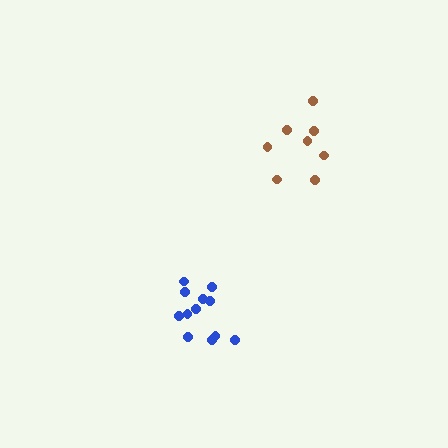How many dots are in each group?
Group 1: 12 dots, Group 2: 8 dots (20 total).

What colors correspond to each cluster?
The clusters are colored: blue, brown.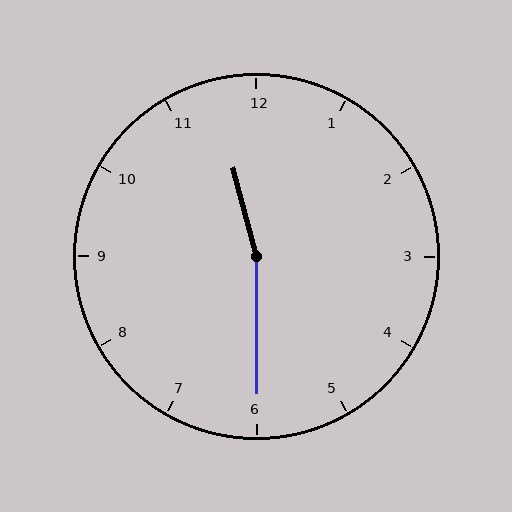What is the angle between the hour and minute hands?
Approximately 165 degrees.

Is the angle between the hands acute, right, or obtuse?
It is obtuse.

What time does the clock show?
11:30.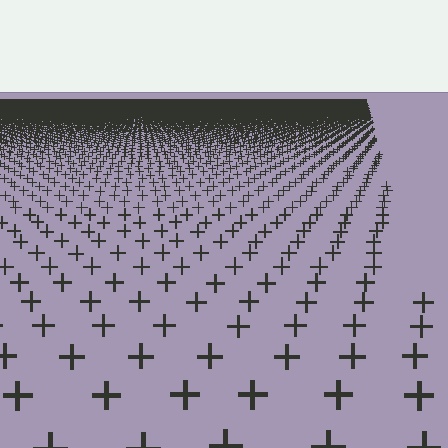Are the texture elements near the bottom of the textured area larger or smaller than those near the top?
Larger. Near the bottom, elements are closer to the viewer and appear at a bigger on-screen size.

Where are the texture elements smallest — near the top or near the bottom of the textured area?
Near the top.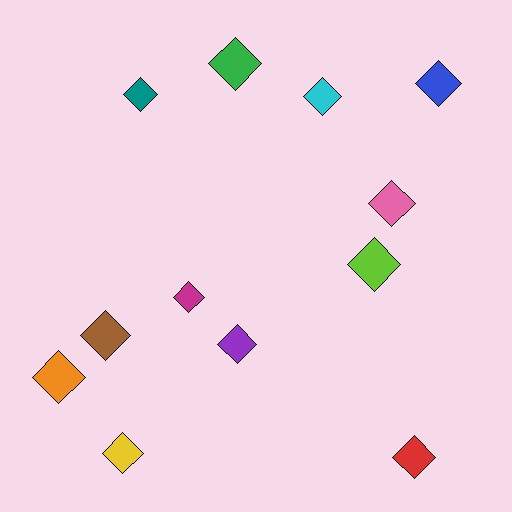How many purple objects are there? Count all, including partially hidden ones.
There is 1 purple object.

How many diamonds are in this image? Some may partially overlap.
There are 12 diamonds.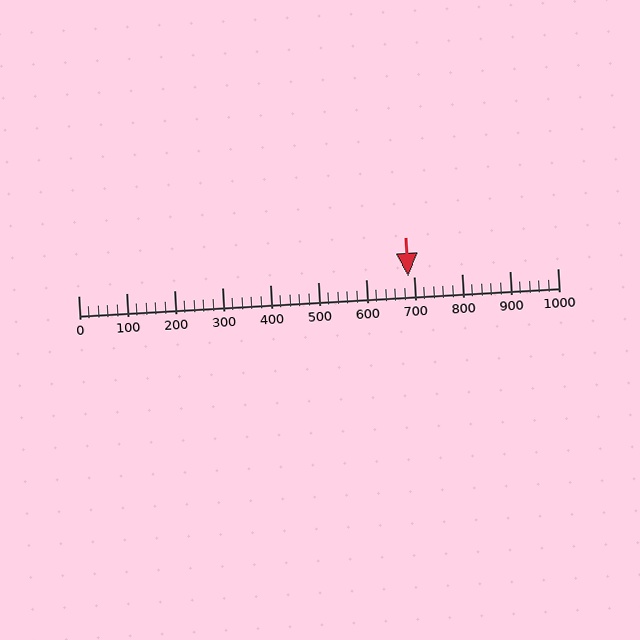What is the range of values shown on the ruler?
The ruler shows values from 0 to 1000.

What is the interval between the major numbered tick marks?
The major tick marks are spaced 100 units apart.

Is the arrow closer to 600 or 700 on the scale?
The arrow is closer to 700.